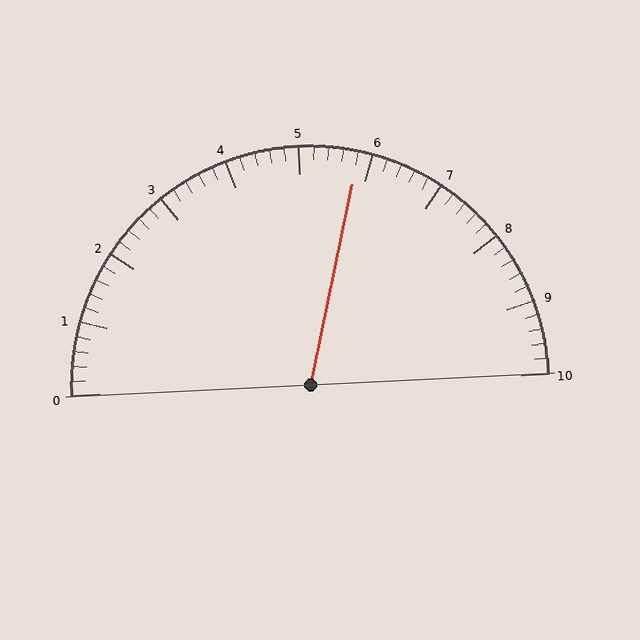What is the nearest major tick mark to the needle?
The nearest major tick mark is 6.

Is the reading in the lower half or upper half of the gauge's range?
The reading is in the upper half of the range (0 to 10).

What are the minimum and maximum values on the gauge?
The gauge ranges from 0 to 10.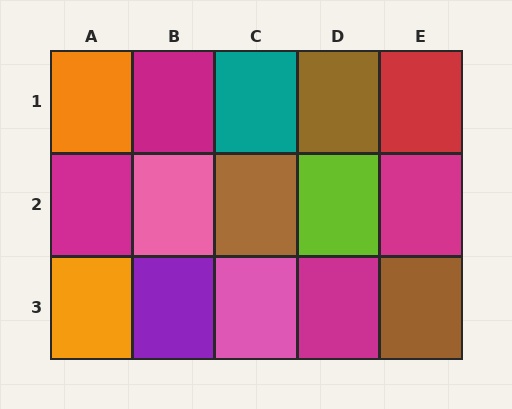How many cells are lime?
1 cell is lime.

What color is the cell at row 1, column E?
Red.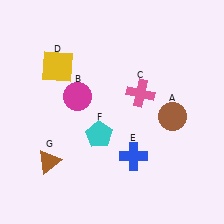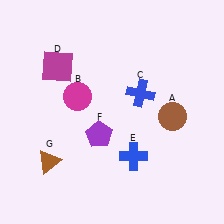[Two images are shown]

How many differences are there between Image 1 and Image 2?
There are 3 differences between the two images.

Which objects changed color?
C changed from pink to blue. D changed from yellow to magenta. F changed from cyan to purple.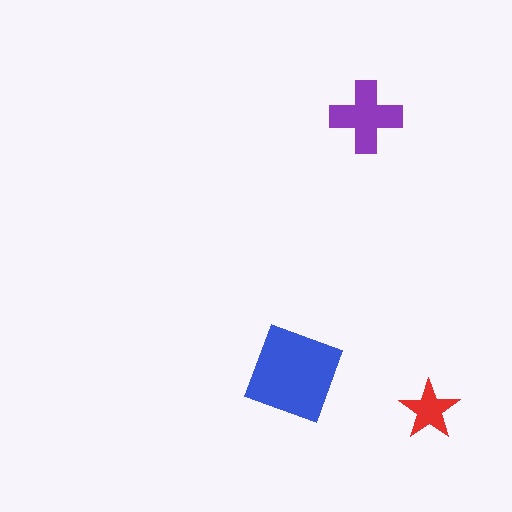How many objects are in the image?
There are 3 objects in the image.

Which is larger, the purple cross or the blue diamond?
The blue diamond.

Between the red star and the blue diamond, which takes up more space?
The blue diamond.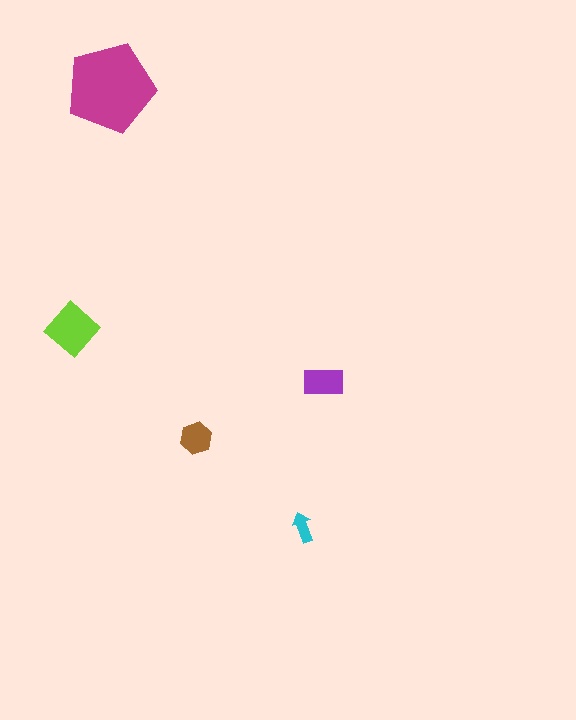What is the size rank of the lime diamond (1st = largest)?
2nd.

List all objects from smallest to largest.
The cyan arrow, the brown hexagon, the purple rectangle, the lime diamond, the magenta pentagon.